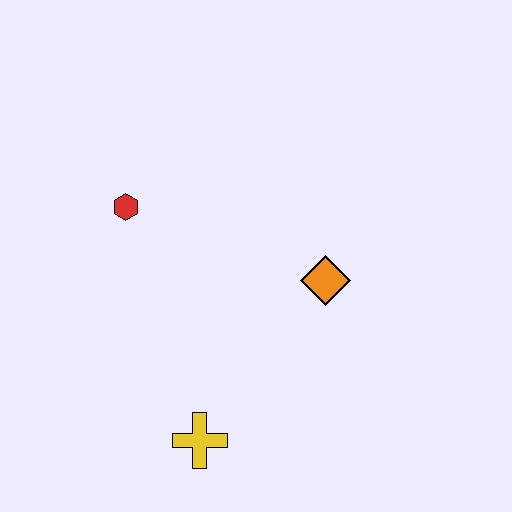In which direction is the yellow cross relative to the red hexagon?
The yellow cross is below the red hexagon.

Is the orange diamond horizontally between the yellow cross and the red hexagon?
No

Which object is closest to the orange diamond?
The yellow cross is closest to the orange diamond.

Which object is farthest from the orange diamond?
The red hexagon is farthest from the orange diamond.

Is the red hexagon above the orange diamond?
Yes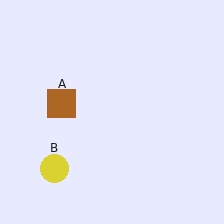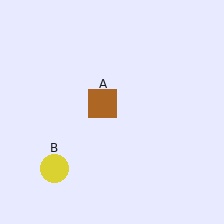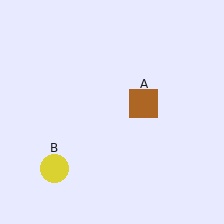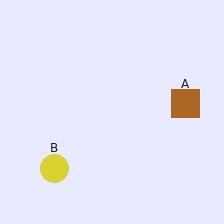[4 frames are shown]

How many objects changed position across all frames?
1 object changed position: brown square (object A).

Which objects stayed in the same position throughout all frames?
Yellow circle (object B) remained stationary.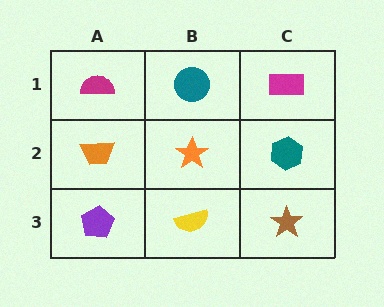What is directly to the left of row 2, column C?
An orange star.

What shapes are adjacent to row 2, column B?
A teal circle (row 1, column B), a yellow semicircle (row 3, column B), an orange trapezoid (row 2, column A), a teal hexagon (row 2, column C).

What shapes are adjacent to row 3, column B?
An orange star (row 2, column B), a purple pentagon (row 3, column A), a brown star (row 3, column C).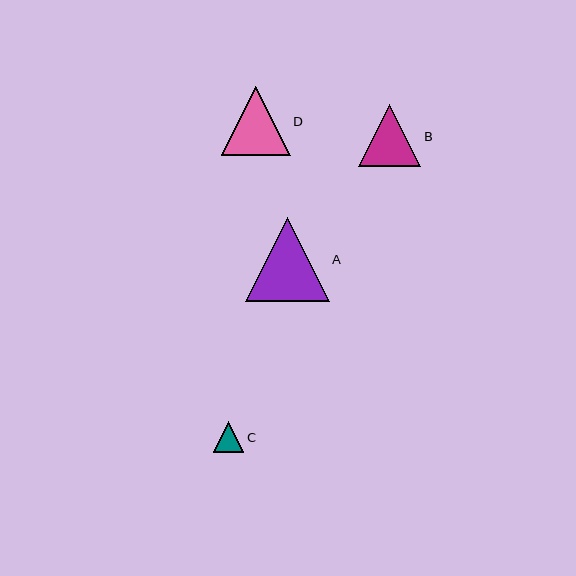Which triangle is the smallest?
Triangle C is the smallest with a size of approximately 31 pixels.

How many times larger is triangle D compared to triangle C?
Triangle D is approximately 2.2 times the size of triangle C.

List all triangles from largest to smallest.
From largest to smallest: A, D, B, C.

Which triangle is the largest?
Triangle A is the largest with a size of approximately 83 pixels.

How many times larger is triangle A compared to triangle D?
Triangle A is approximately 1.2 times the size of triangle D.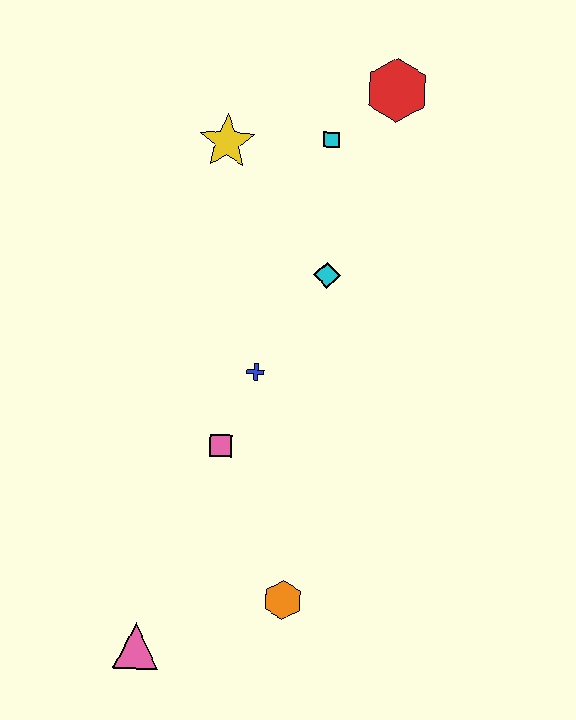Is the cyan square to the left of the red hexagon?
Yes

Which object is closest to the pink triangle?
The orange hexagon is closest to the pink triangle.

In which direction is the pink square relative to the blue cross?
The pink square is below the blue cross.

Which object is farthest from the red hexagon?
The pink triangle is farthest from the red hexagon.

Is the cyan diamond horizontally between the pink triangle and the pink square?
No